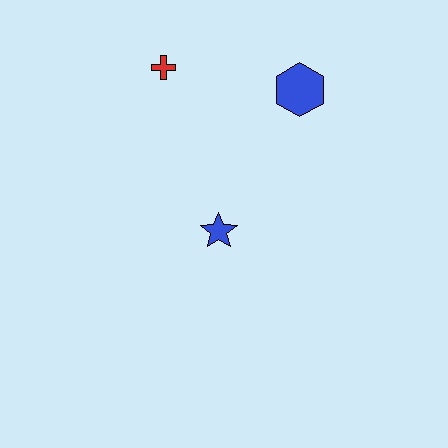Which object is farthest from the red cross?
The blue star is farthest from the red cross.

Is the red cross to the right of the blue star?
No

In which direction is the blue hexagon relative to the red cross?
The blue hexagon is to the right of the red cross.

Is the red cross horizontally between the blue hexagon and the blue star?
No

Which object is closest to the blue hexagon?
The red cross is closest to the blue hexagon.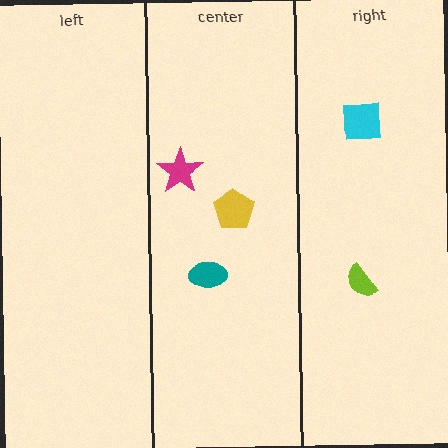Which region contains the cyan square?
The right region.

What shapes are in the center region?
The magenta star, the teal ellipse, the yellow pentagon.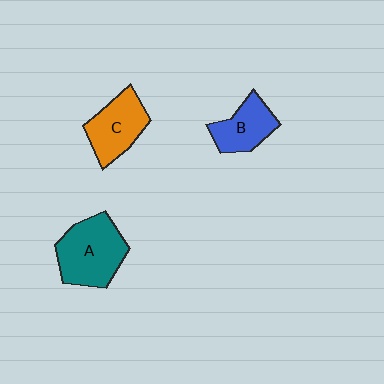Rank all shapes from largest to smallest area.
From largest to smallest: A (teal), C (orange), B (blue).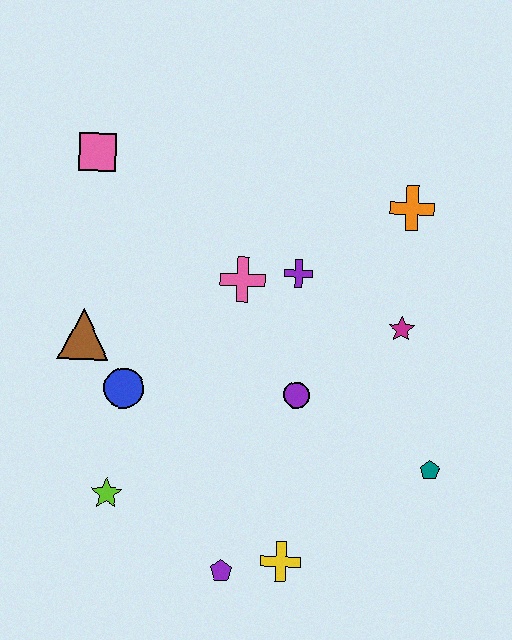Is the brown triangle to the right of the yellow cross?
No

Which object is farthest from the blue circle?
The orange cross is farthest from the blue circle.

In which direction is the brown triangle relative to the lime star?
The brown triangle is above the lime star.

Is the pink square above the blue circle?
Yes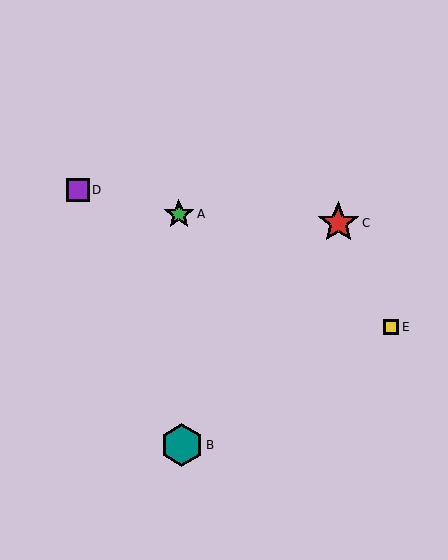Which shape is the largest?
The teal hexagon (labeled B) is the largest.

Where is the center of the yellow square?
The center of the yellow square is at (391, 327).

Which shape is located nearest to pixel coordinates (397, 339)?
The yellow square (labeled E) at (391, 327) is nearest to that location.